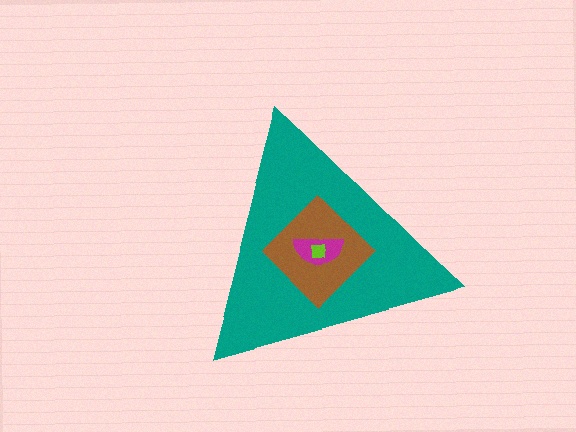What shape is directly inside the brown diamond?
The magenta semicircle.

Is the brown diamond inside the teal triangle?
Yes.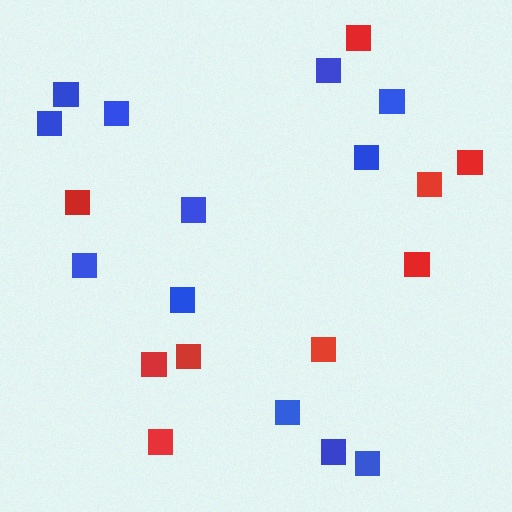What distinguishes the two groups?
There are 2 groups: one group of blue squares (12) and one group of red squares (9).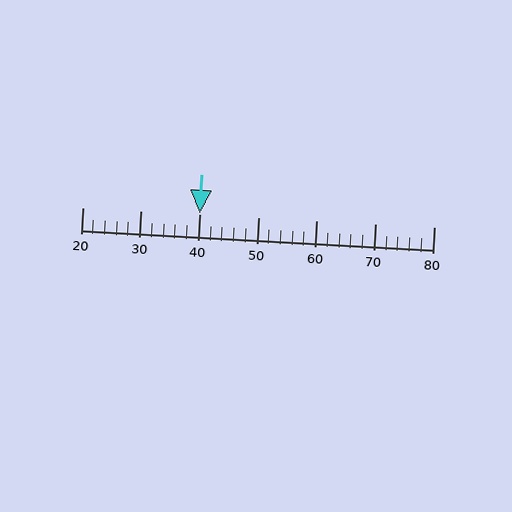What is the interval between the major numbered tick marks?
The major tick marks are spaced 10 units apart.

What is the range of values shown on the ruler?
The ruler shows values from 20 to 80.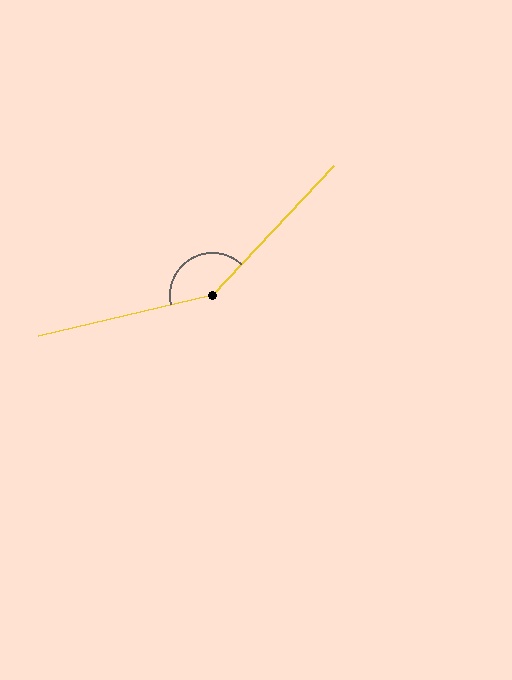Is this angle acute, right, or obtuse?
It is obtuse.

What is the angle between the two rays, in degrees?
Approximately 146 degrees.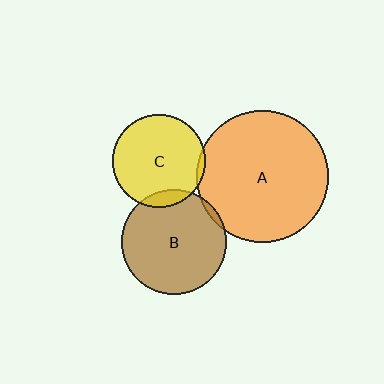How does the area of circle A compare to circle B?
Approximately 1.6 times.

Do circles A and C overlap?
Yes.